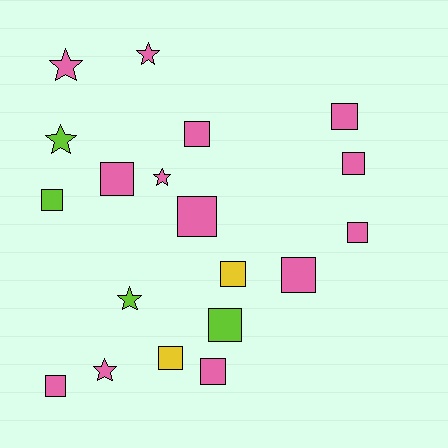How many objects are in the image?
There are 19 objects.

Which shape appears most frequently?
Square, with 13 objects.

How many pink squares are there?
There are 9 pink squares.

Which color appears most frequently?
Pink, with 13 objects.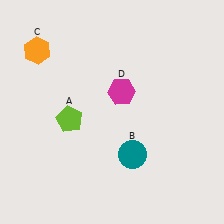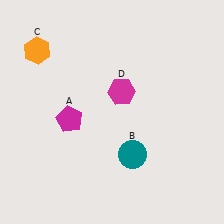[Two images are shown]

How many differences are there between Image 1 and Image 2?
There is 1 difference between the two images.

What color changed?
The pentagon (A) changed from lime in Image 1 to magenta in Image 2.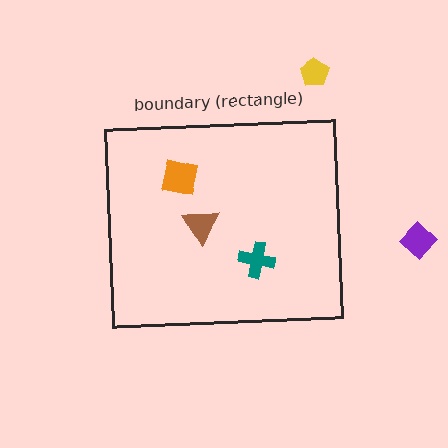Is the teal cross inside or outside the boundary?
Inside.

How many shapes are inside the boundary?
3 inside, 2 outside.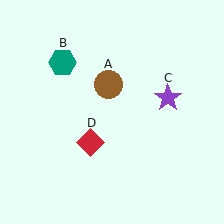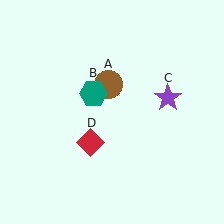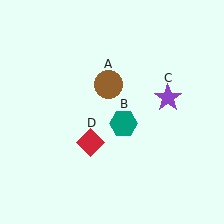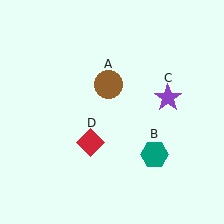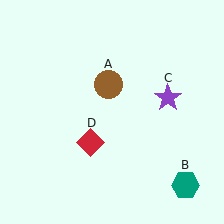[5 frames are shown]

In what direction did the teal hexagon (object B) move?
The teal hexagon (object B) moved down and to the right.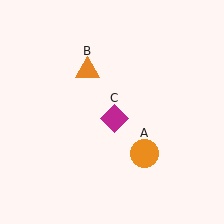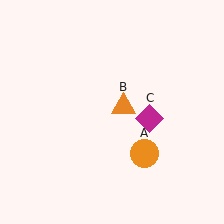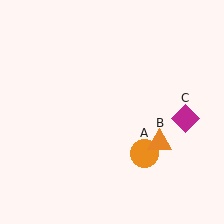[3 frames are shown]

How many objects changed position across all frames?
2 objects changed position: orange triangle (object B), magenta diamond (object C).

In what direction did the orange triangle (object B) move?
The orange triangle (object B) moved down and to the right.